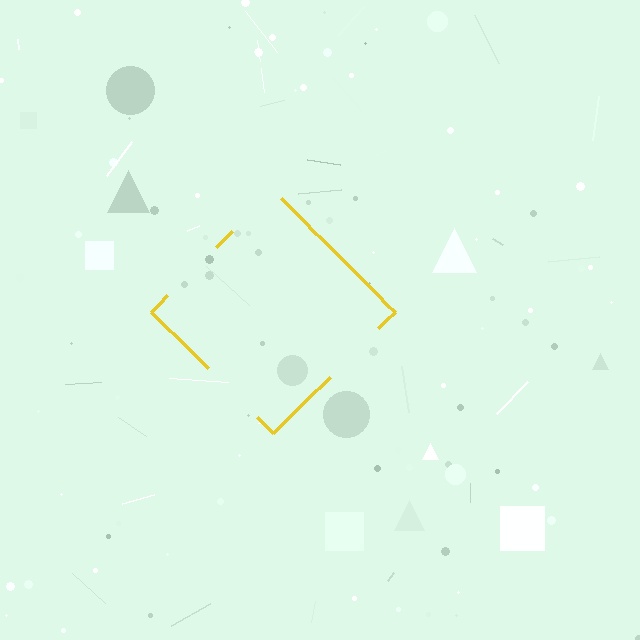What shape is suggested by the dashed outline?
The dashed outline suggests a diamond.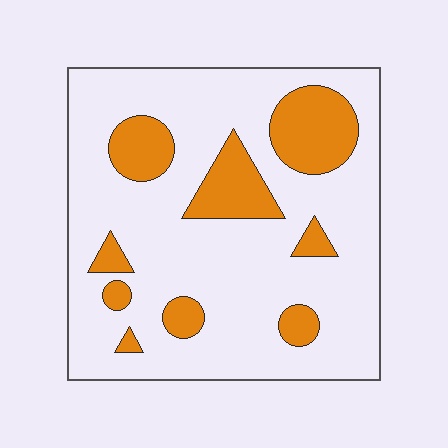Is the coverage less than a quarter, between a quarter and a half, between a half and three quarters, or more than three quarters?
Less than a quarter.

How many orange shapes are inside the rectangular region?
9.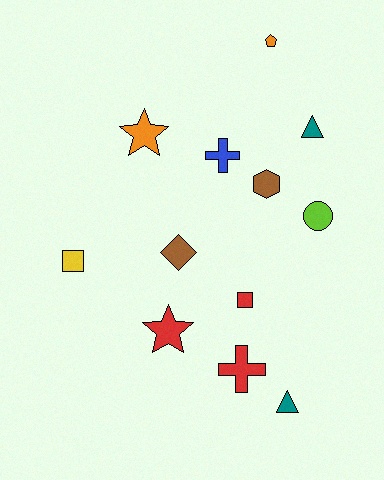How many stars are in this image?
There are 2 stars.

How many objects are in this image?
There are 12 objects.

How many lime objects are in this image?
There is 1 lime object.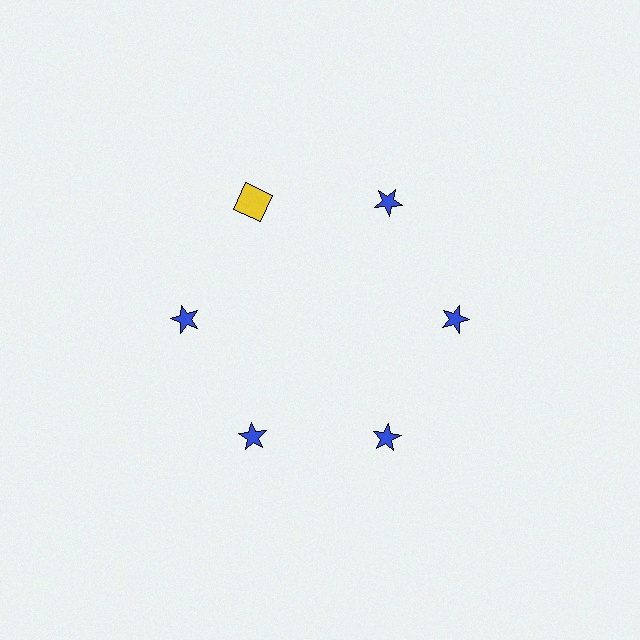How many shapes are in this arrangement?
There are 6 shapes arranged in a ring pattern.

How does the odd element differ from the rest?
It differs in both color (yellow instead of blue) and shape (square instead of star).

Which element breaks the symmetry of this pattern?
The yellow square at roughly the 11 o'clock position breaks the symmetry. All other shapes are blue stars.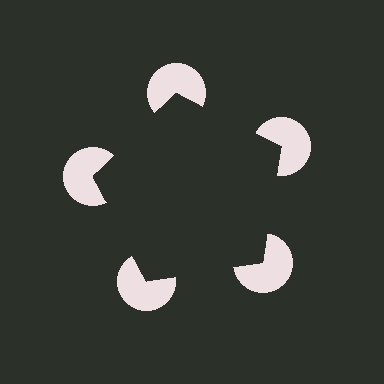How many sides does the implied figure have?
5 sides.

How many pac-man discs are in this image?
There are 5 — one at each vertex of the illusory pentagon.